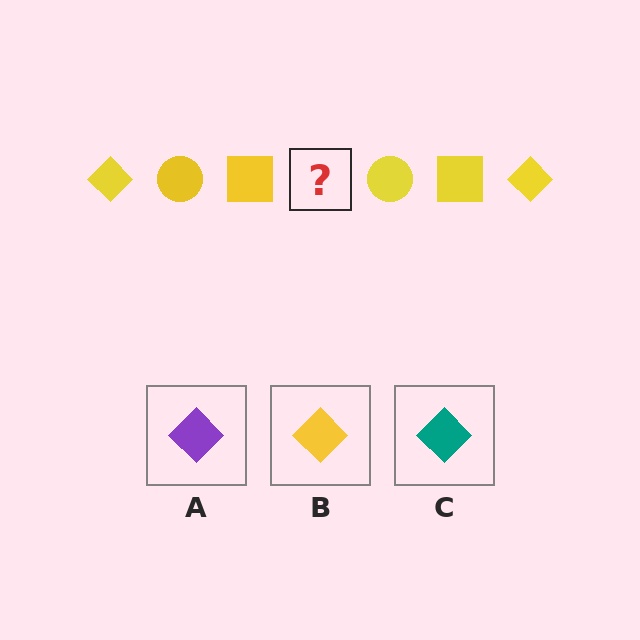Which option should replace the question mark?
Option B.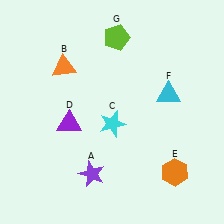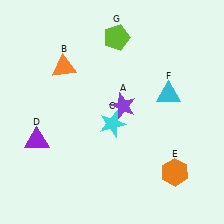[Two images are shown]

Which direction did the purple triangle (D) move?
The purple triangle (D) moved left.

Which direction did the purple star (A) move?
The purple star (A) moved up.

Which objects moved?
The objects that moved are: the purple star (A), the purple triangle (D).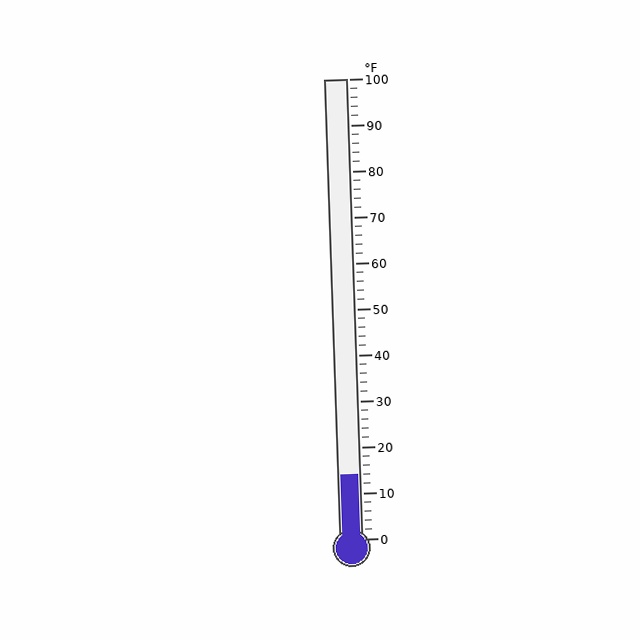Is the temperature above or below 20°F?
The temperature is below 20°F.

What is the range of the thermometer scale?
The thermometer scale ranges from 0°F to 100°F.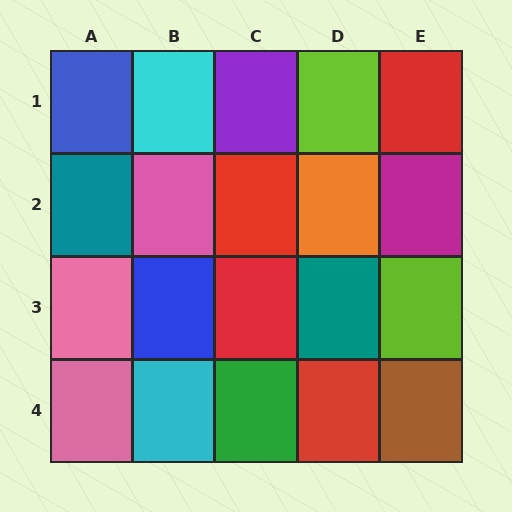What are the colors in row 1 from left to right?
Blue, cyan, purple, lime, red.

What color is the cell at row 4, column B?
Cyan.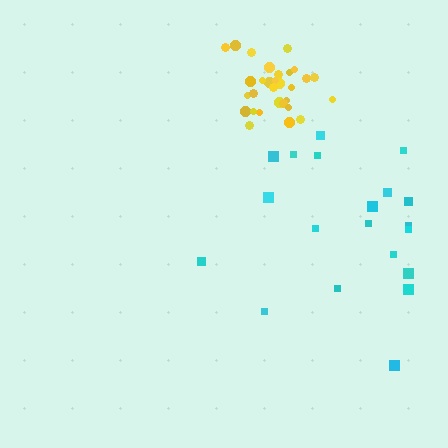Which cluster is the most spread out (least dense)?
Cyan.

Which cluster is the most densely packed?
Yellow.